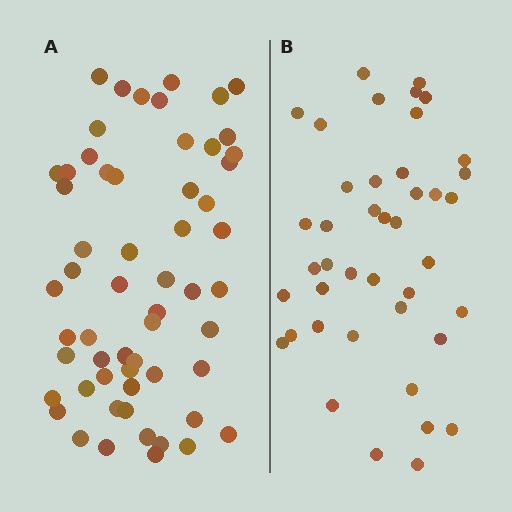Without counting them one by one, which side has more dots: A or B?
Region A (the left region) has more dots.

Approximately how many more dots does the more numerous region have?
Region A has approximately 15 more dots than region B.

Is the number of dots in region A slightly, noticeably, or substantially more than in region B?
Region A has noticeably more, but not dramatically so. The ratio is roughly 1.4 to 1.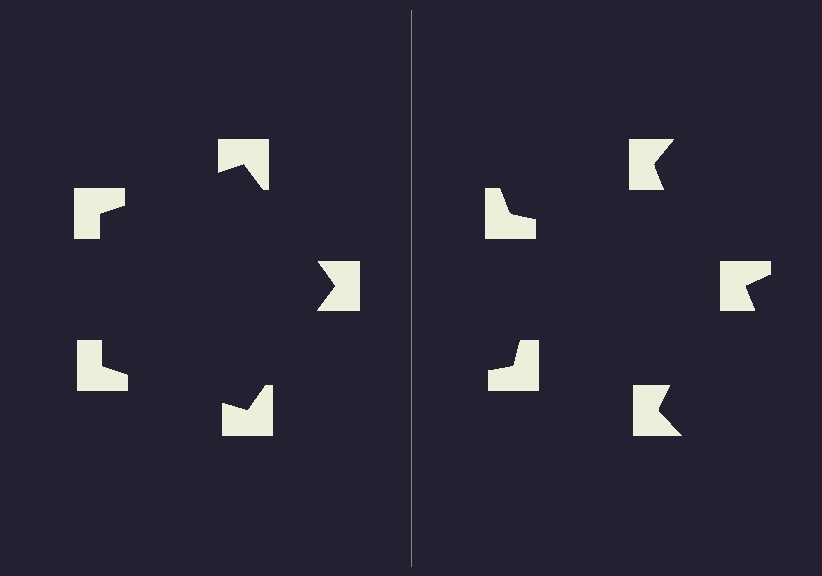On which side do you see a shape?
An illusory pentagon appears on the left side. On the right side the wedge cuts are rotated, so no coherent shape forms.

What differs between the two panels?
The notched squares are positioned identically on both sides; only the wedge orientations differ. On the left they align to a pentagon; on the right they are misaligned.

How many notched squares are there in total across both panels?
10 — 5 on each side.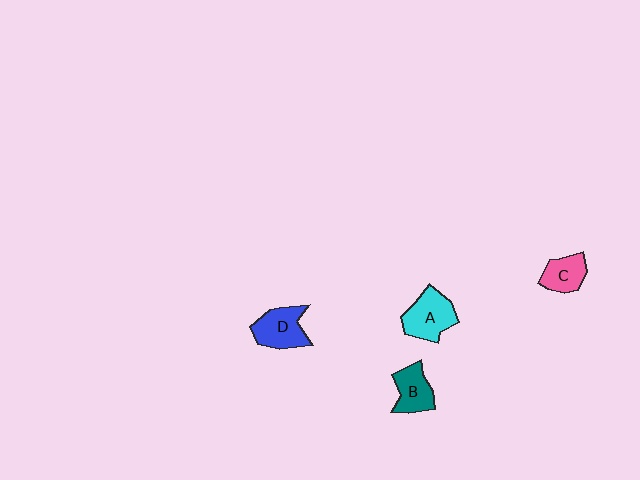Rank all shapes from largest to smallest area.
From largest to smallest: A (cyan), D (blue), B (teal), C (pink).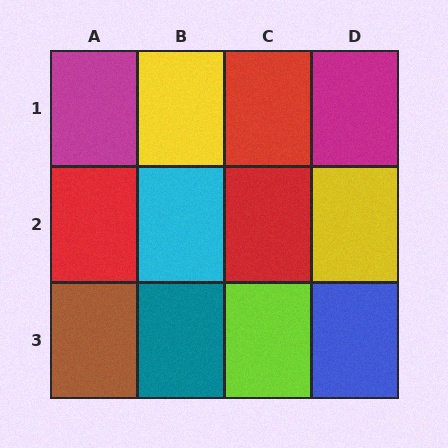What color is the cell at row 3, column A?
Brown.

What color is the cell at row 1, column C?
Red.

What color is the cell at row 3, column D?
Blue.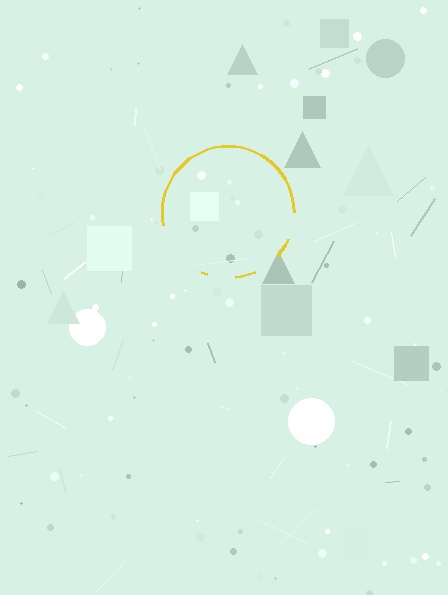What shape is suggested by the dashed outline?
The dashed outline suggests a circle.